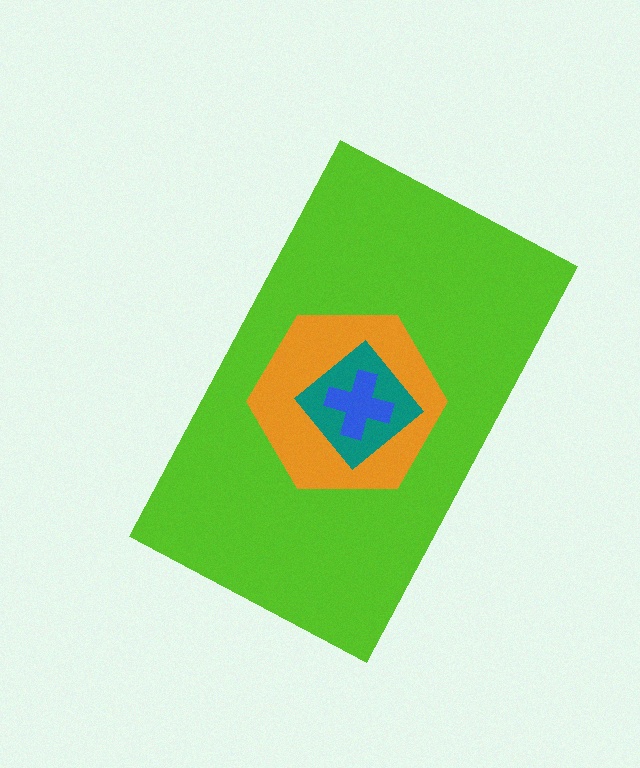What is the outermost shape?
The lime rectangle.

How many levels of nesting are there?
4.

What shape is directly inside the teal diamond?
The blue cross.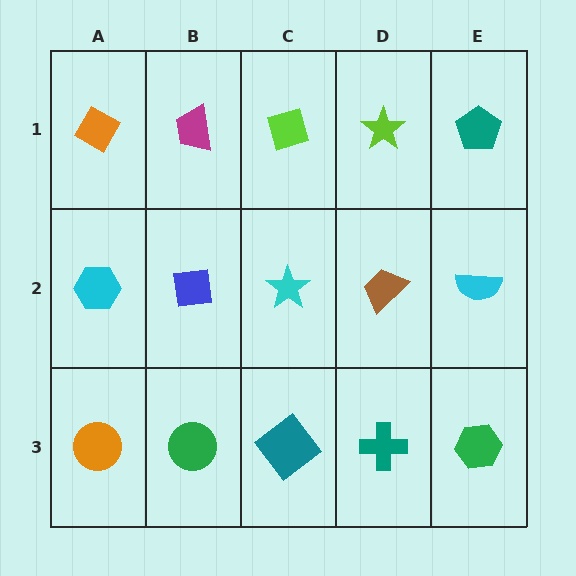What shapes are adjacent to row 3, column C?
A cyan star (row 2, column C), a green circle (row 3, column B), a teal cross (row 3, column D).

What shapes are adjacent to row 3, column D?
A brown trapezoid (row 2, column D), a teal diamond (row 3, column C), a green hexagon (row 3, column E).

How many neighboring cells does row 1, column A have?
2.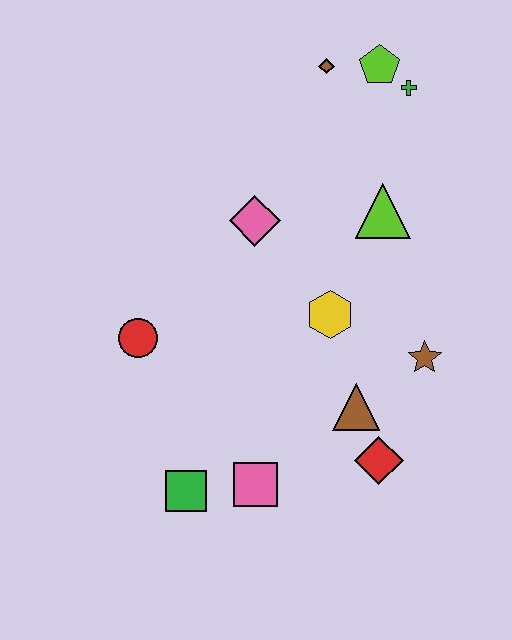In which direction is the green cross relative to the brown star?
The green cross is above the brown star.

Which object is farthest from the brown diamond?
The green square is farthest from the brown diamond.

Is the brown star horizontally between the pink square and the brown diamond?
No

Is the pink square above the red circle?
No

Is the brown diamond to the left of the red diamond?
Yes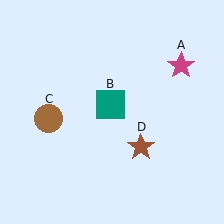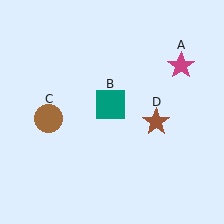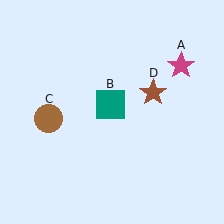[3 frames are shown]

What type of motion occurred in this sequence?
The brown star (object D) rotated counterclockwise around the center of the scene.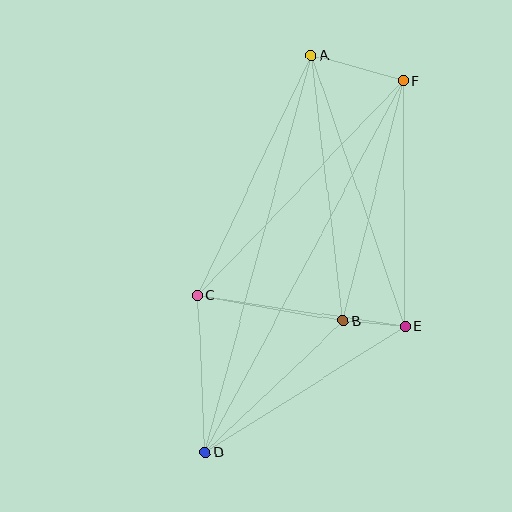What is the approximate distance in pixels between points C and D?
The distance between C and D is approximately 157 pixels.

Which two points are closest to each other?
Points B and E are closest to each other.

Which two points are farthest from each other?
Points D and F are farthest from each other.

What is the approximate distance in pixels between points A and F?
The distance between A and F is approximately 95 pixels.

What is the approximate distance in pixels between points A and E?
The distance between A and E is approximately 287 pixels.